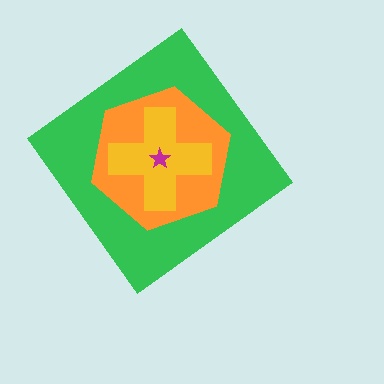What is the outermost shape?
The green diamond.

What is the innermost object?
The magenta star.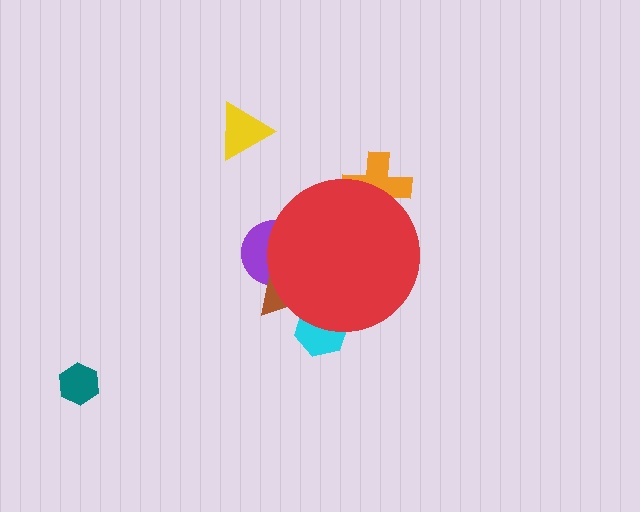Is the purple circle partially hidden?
Yes, the purple circle is partially hidden behind the red circle.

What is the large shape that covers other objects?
A red circle.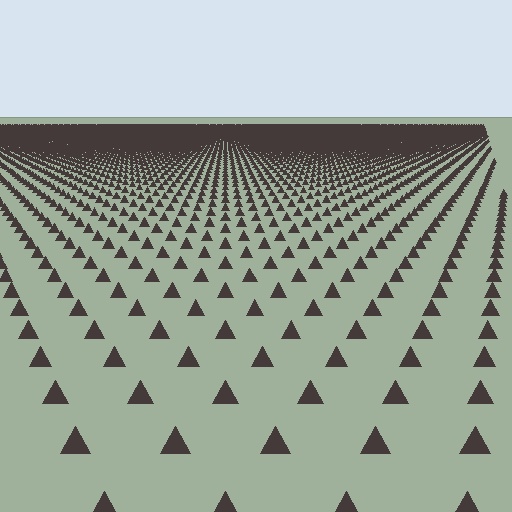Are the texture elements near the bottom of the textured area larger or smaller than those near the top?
Larger. Near the bottom, elements are closer to the viewer and appear at a bigger on-screen size.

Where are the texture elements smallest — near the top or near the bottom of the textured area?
Near the top.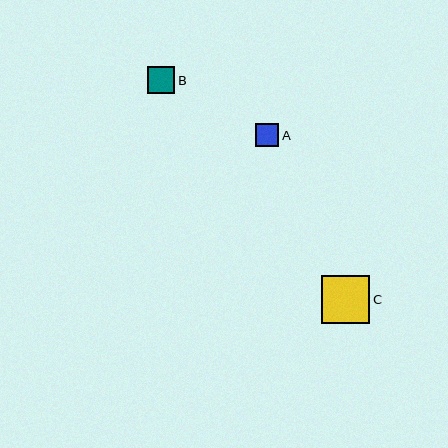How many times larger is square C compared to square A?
Square C is approximately 2.1 times the size of square A.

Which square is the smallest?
Square A is the smallest with a size of approximately 23 pixels.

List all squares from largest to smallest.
From largest to smallest: C, B, A.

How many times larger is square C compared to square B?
Square C is approximately 1.8 times the size of square B.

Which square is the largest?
Square C is the largest with a size of approximately 48 pixels.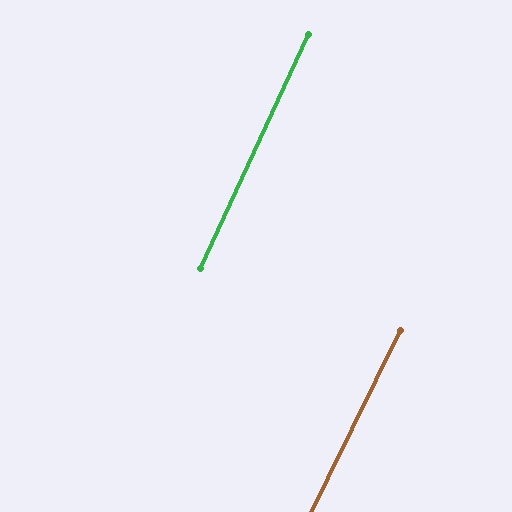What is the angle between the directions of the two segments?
Approximately 1 degree.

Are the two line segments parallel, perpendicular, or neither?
Parallel — their directions differ by only 1.3°.